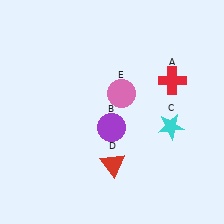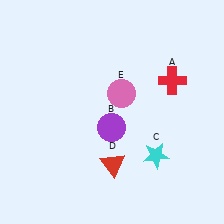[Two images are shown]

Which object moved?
The cyan star (C) moved down.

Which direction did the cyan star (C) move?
The cyan star (C) moved down.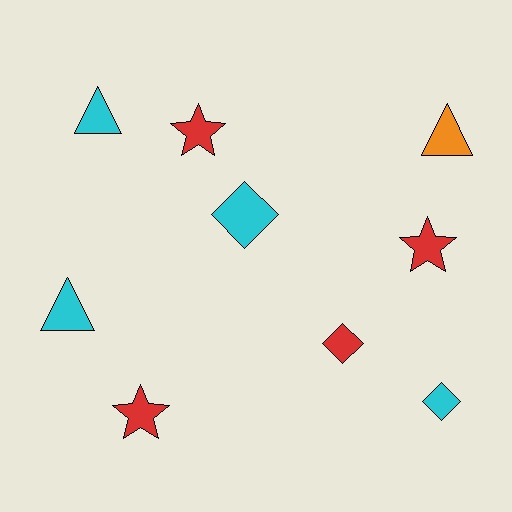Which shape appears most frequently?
Star, with 3 objects.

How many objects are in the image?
There are 9 objects.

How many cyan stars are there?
There are no cyan stars.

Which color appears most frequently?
Red, with 4 objects.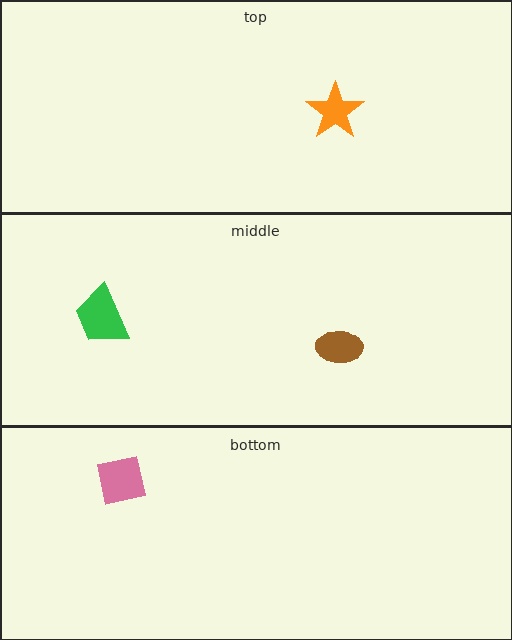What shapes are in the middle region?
The green trapezoid, the brown ellipse.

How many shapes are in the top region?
1.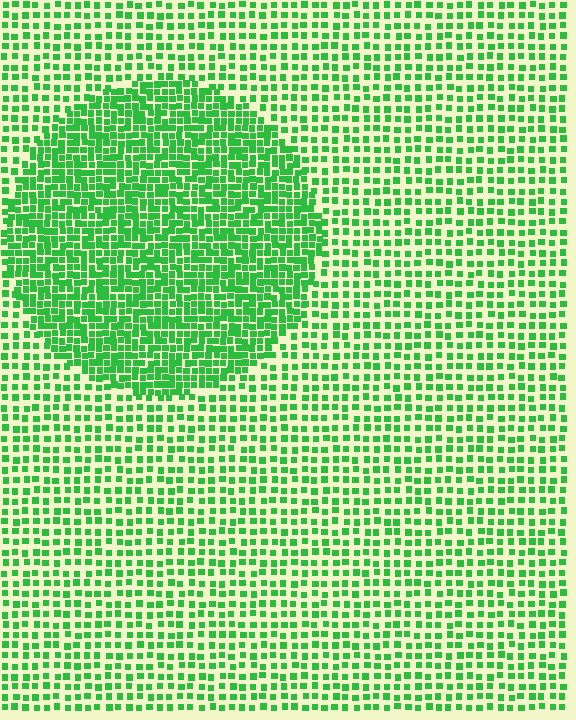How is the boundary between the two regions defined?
The boundary is defined by a change in element density (approximately 2.0x ratio). All elements are the same color, size, and shape.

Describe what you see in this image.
The image contains small green elements arranged at two different densities. A circle-shaped region is visible where the elements are more densely packed than the surrounding area.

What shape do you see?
I see a circle.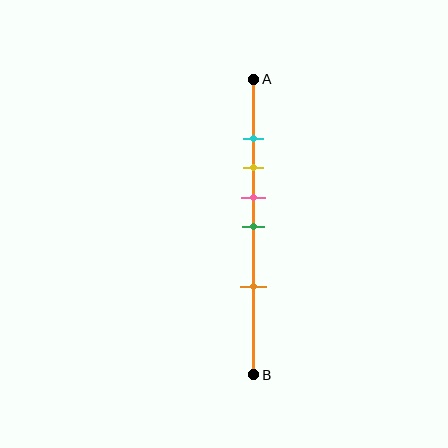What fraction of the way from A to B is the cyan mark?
The cyan mark is approximately 20% (0.2) of the way from A to B.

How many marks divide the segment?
There are 5 marks dividing the segment.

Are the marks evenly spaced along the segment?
No, the marks are not evenly spaced.